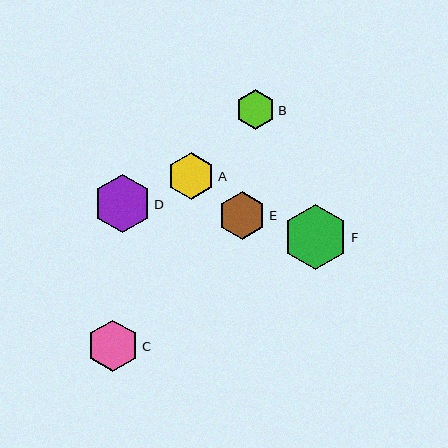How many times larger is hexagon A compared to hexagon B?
Hexagon A is approximately 1.2 times the size of hexagon B.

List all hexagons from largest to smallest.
From largest to smallest: F, D, C, A, E, B.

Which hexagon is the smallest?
Hexagon B is the smallest with a size of approximately 39 pixels.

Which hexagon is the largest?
Hexagon F is the largest with a size of approximately 65 pixels.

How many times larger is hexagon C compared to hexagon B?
Hexagon C is approximately 1.3 times the size of hexagon B.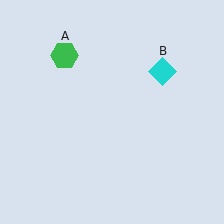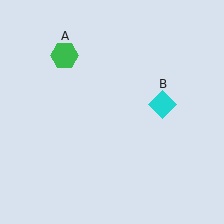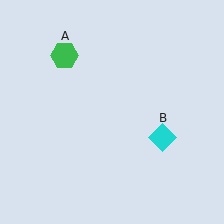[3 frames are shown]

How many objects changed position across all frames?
1 object changed position: cyan diamond (object B).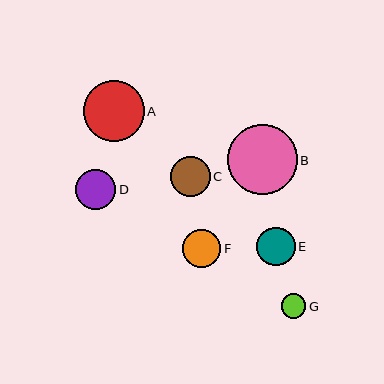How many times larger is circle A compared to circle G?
Circle A is approximately 2.5 times the size of circle G.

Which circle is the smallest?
Circle G is the smallest with a size of approximately 24 pixels.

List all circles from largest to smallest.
From largest to smallest: B, A, C, D, E, F, G.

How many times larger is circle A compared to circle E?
Circle A is approximately 1.6 times the size of circle E.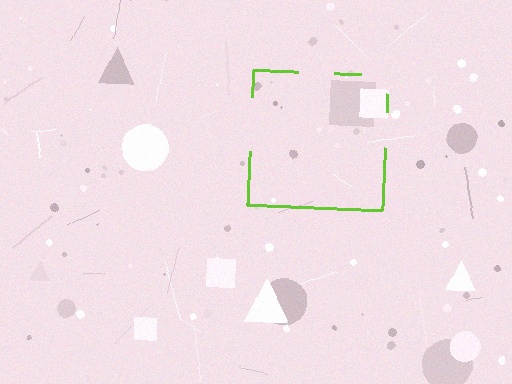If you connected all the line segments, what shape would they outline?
They would outline a square.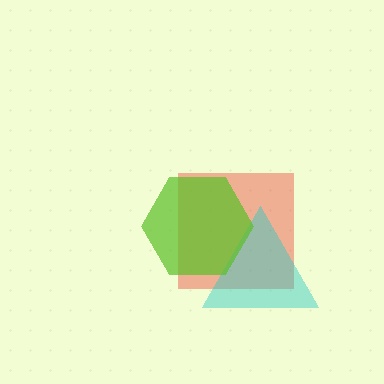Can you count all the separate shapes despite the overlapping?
Yes, there are 3 separate shapes.